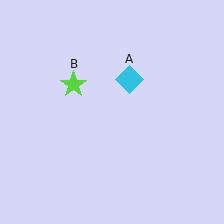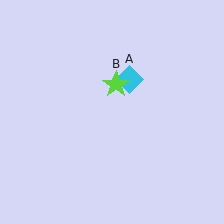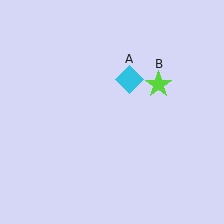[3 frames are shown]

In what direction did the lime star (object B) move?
The lime star (object B) moved right.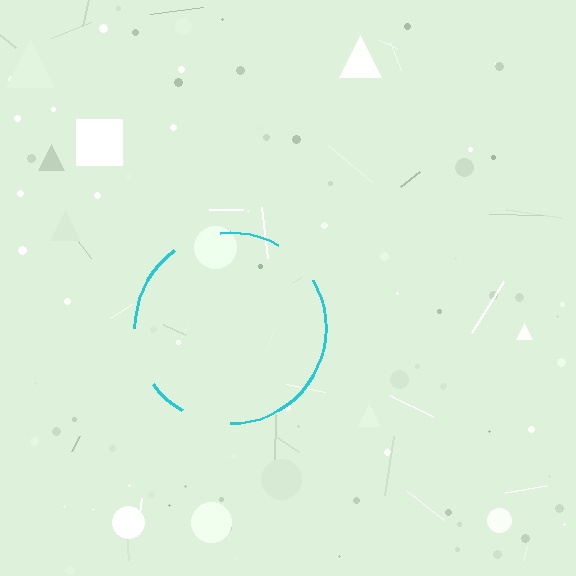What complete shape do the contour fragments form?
The contour fragments form a circle.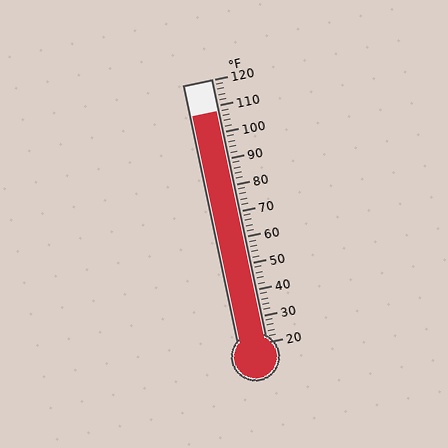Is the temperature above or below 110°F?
The temperature is below 110°F.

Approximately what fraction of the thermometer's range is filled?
The thermometer is filled to approximately 90% of its range.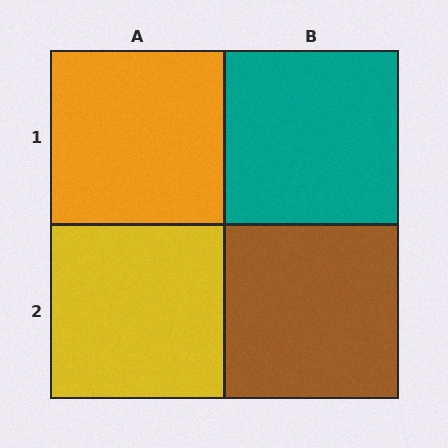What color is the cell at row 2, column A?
Yellow.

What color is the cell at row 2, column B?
Brown.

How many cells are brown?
1 cell is brown.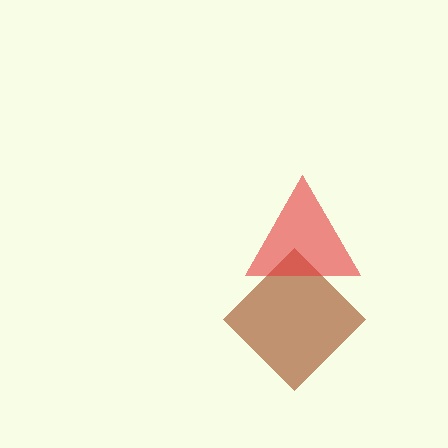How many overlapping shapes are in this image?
There are 2 overlapping shapes in the image.